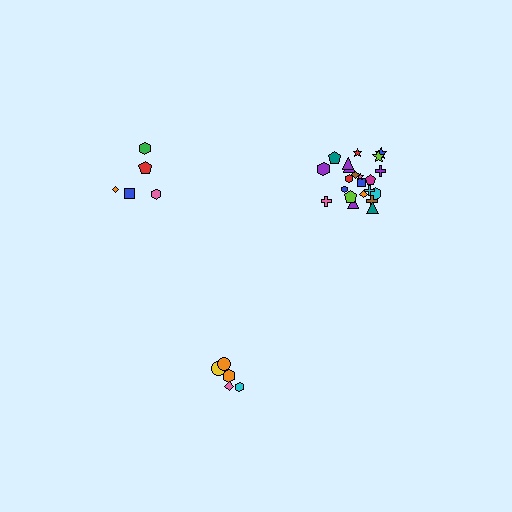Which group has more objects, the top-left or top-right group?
The top-right group.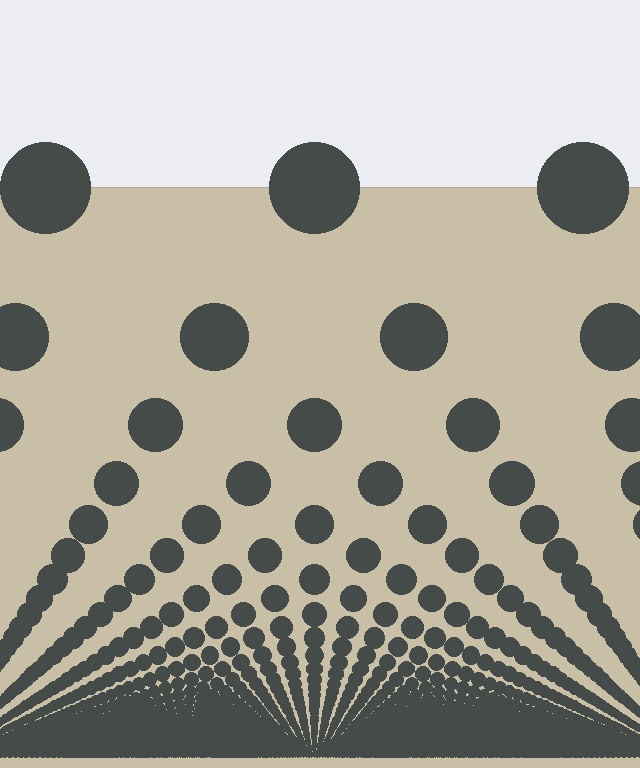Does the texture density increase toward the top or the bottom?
Density increases toward the bottom.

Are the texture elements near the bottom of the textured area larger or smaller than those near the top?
Smaller. The gradient is inverted — elements near the bottom are smaller and denser.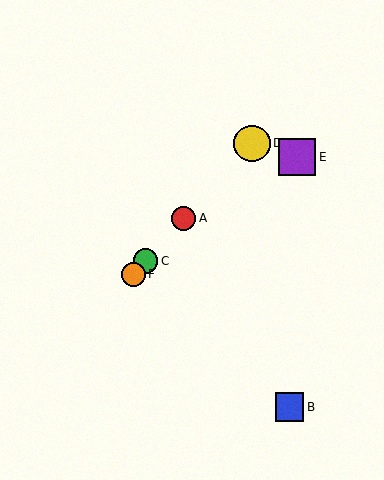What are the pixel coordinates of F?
Object F is at (133, 274).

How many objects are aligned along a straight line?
4 objects (A, C, D, F) are aligned along a straight line.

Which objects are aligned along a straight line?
Objects A, C, D, F are aligned along a straight line.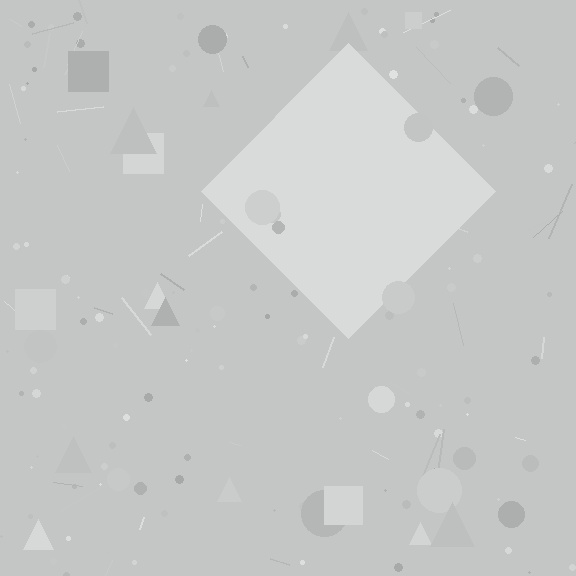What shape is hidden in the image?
A diamond is hidden in the image.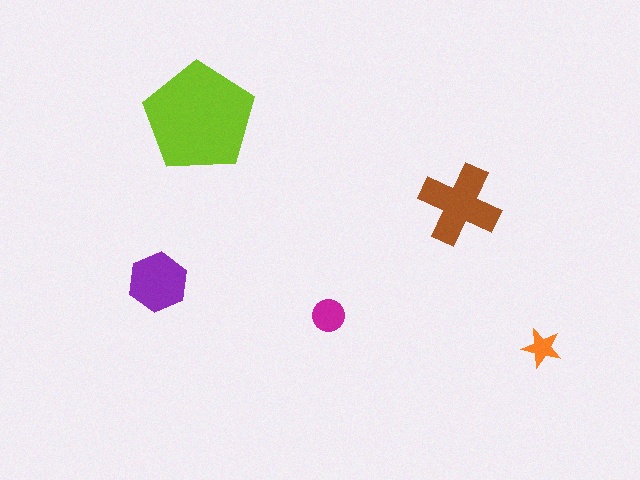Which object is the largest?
The lime pentagon.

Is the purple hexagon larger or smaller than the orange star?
Larger.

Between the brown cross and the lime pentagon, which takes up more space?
The lime pentagon.